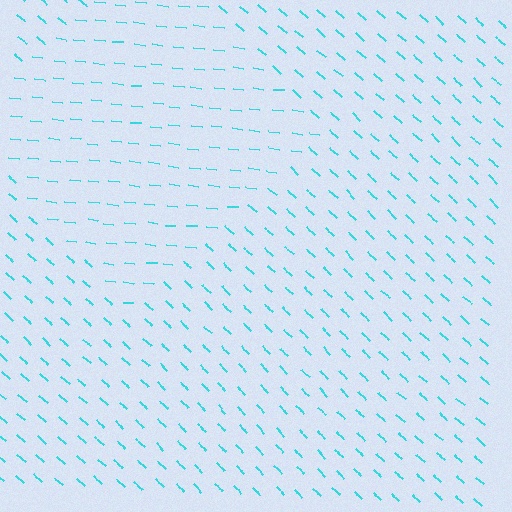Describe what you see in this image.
The image is filled with small cyan line segments. A diamond region in the image has lines oriented differently from the surrounding lines, creating a visible texture boundary.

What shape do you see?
I see a diamond.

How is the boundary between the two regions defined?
The boundary is defined purely by a change in line orientation (approximately 34 degrees difference). All lines are the same color and thickness.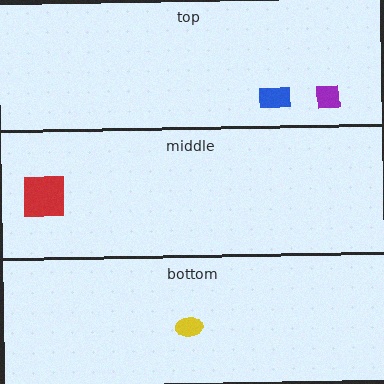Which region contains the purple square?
The top region.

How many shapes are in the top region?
2.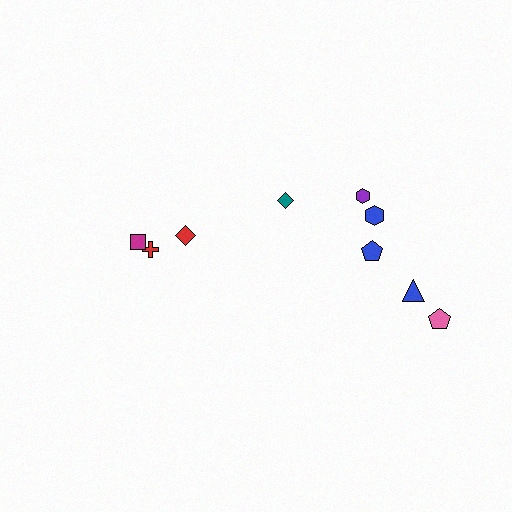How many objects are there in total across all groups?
There are 9 objects.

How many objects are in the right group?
There are 6 objects.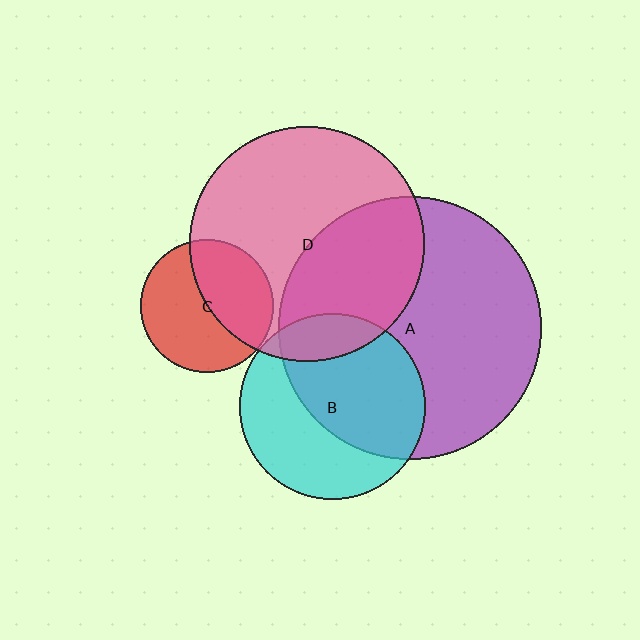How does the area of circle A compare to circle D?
Approximately 1.2 times.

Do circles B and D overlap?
Yes.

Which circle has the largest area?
Circle A (purple).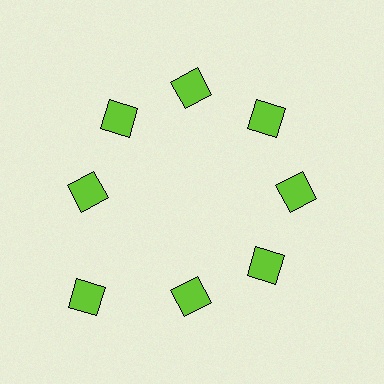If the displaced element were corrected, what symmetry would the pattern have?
It would have 8-fold rotational symmetry — the pattern would map onto itself every 45 degrees.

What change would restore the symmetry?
The symmetry would be restored by moving it inward, back onto the ring so that all 8 diamonds sit at equal angles and equal distance from the center.